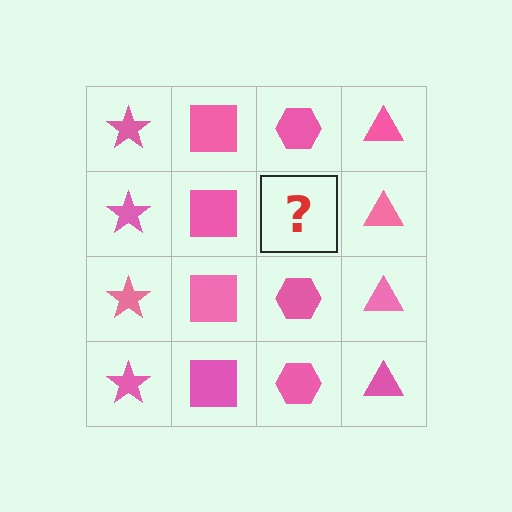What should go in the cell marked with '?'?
The missing cell should contain a pink hexagon.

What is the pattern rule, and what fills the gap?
The rule is that each column has a consistent shape. The gap should be filled with a pink hexagon.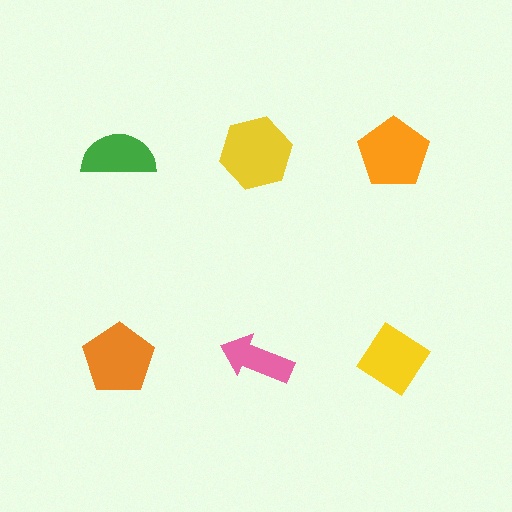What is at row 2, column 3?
A yellow diamond.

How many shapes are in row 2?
3 shapes.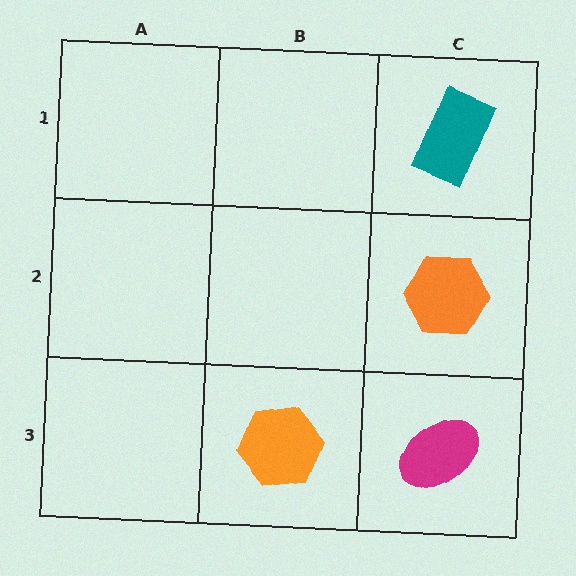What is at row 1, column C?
A teal rectangle.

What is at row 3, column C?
A magenta ellipse.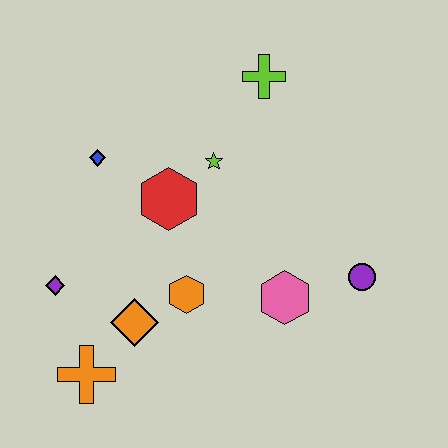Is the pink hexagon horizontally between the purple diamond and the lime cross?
No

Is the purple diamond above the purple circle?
No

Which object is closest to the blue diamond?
The red hexagon is closest to the blue diamond.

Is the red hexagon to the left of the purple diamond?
No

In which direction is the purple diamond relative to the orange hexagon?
The purple diamond is to the left of the orange hexagon.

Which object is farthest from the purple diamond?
The purple circle is farthest from the purple diamond.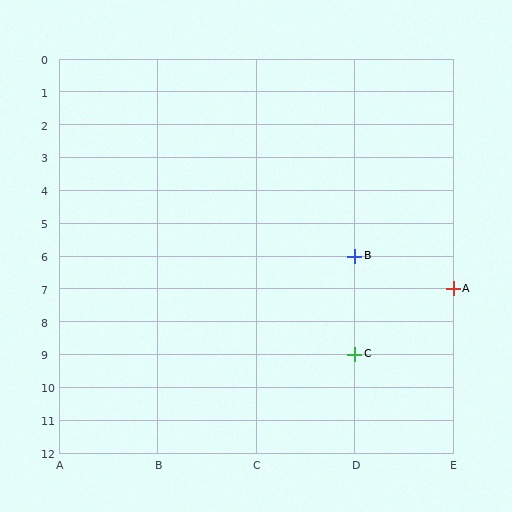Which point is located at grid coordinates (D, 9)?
Point C is at (D, 9).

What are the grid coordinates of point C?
Point C is at grid coordinates (D, 9).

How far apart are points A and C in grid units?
Points A and C are 1 column and 2 rows apart (about 2.2 grid units diagonally).